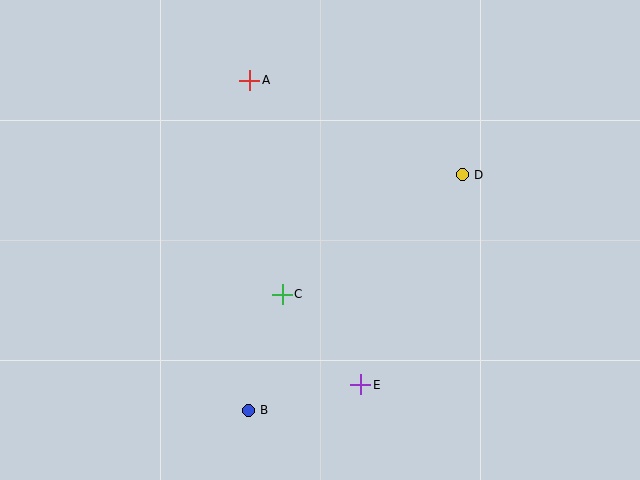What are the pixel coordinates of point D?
Point D is at (462, 175).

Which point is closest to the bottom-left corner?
Point B is closest to the bottom-left corner.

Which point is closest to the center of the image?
Point C at (282, 294) is closest to the center.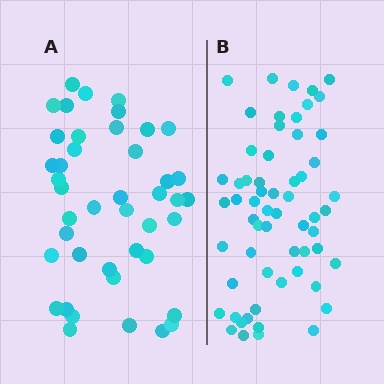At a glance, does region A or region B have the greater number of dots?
Region B (the right region) has more dots.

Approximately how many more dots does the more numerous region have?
Region B has approximately 15 more dots than region A.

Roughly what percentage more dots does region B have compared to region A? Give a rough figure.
About 40% more.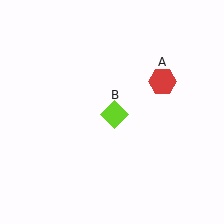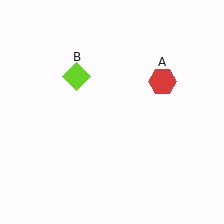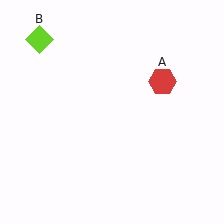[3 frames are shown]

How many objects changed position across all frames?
1 object changed position: lime diamond (object B).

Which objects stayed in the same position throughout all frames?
Red hexagon (object A) remained stationary.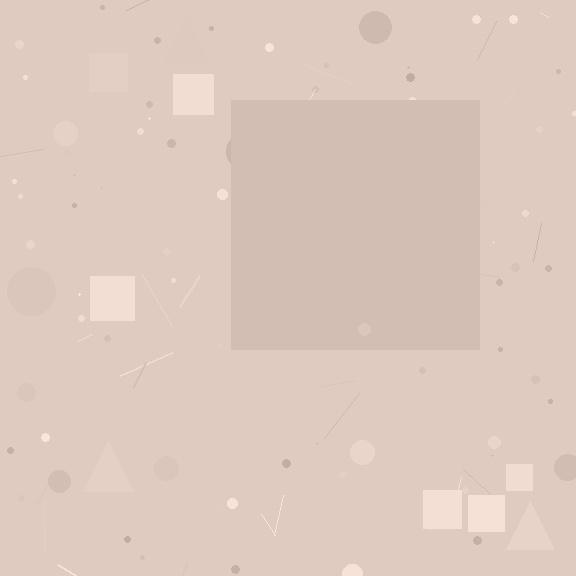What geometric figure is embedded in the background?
A square is embedded in the background.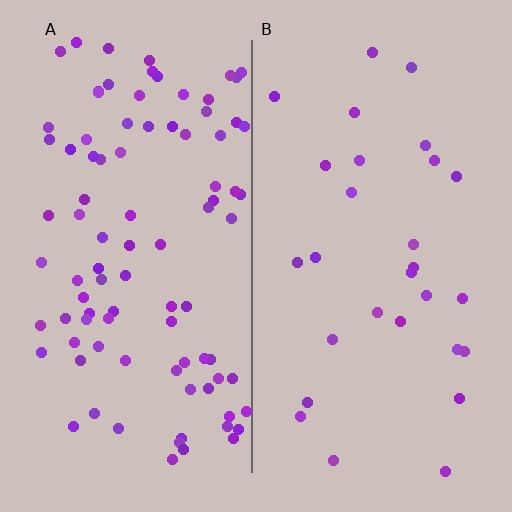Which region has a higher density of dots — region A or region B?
A (the left).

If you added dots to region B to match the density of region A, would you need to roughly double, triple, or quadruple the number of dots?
Approximately triple.